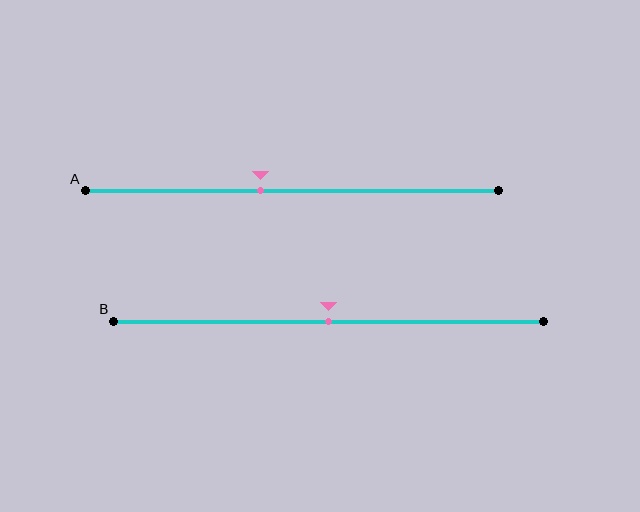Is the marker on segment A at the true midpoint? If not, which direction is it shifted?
No, the marker on segment A is shifted to the left by about 8% of the segment length.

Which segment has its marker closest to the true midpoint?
Segment B has its marker closest to the true midpoint.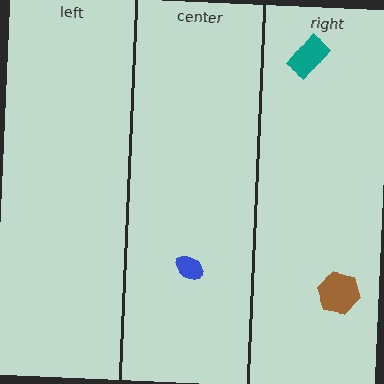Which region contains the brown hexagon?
The right region.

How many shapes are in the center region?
1.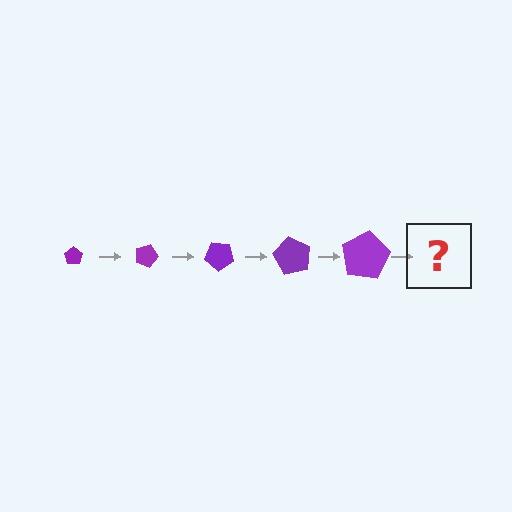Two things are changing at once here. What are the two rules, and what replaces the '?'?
The two rules are that the pentagon grows larger each step and it rotates 20 degrees each step. The '?' should be a pentagon, larger than the previous one and rotated 100 degrees from the start.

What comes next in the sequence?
The next element should be a pentagon, larger than the previous one and rotated 100 degrees from the start.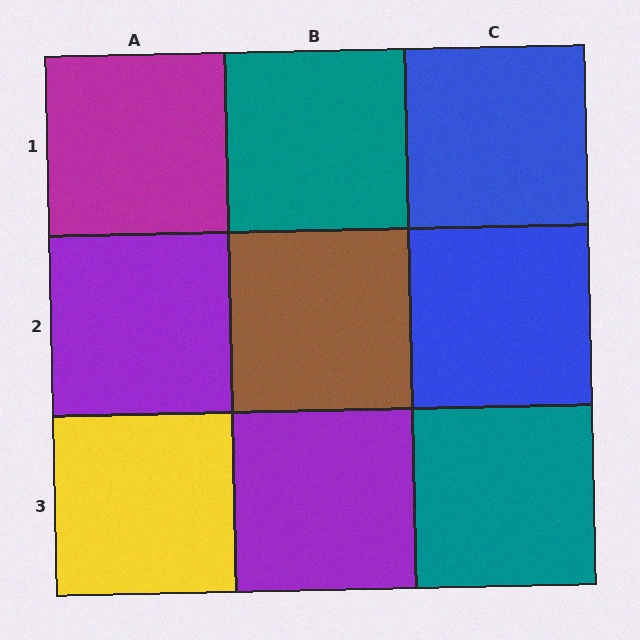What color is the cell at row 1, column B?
Teal.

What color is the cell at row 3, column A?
Yellow.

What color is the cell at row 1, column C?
Blue.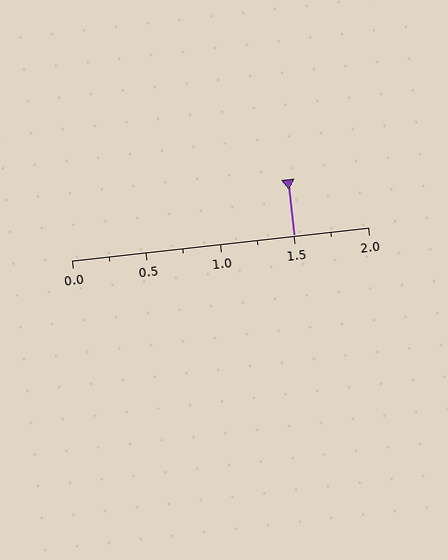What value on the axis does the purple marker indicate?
The marker indicates approximately 1.5.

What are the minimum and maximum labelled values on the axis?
The axis runs from 0.0 to 2.0.